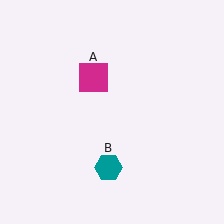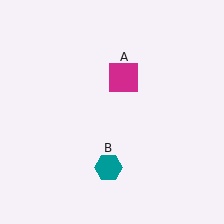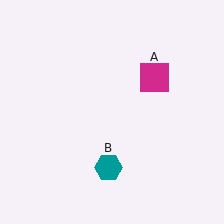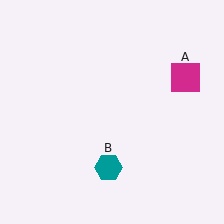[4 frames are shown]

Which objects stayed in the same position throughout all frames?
Teal hexagon (object B) remained stationary.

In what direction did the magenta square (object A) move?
The magenta square (object A) moved right.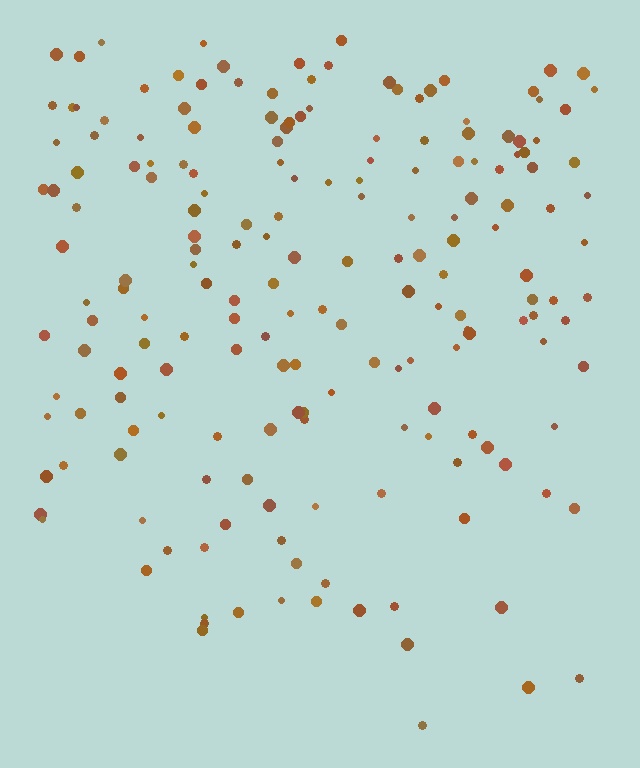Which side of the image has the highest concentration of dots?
The top.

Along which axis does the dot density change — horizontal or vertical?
Vertical.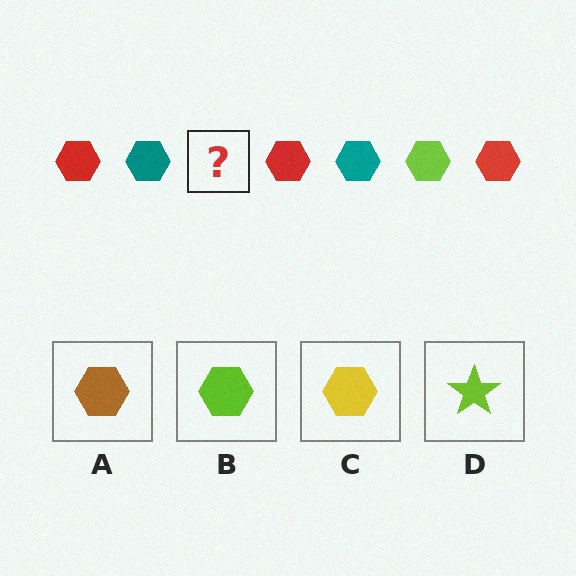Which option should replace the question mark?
Option B.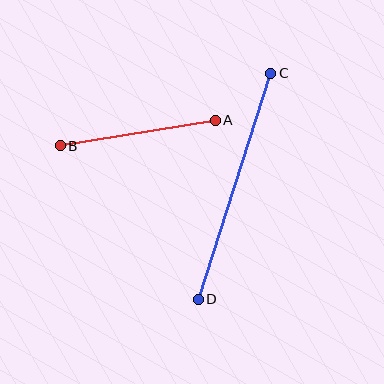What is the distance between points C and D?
The distance is approximately 237 pixels.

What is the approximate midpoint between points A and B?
The midpoint is at approximately (138, 133) pixels.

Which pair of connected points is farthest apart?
Points C and D are farthest apart.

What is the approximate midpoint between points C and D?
The midpoint is at approximately (235, 186) pixels.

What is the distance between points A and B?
The distance is approximately 157 pixels.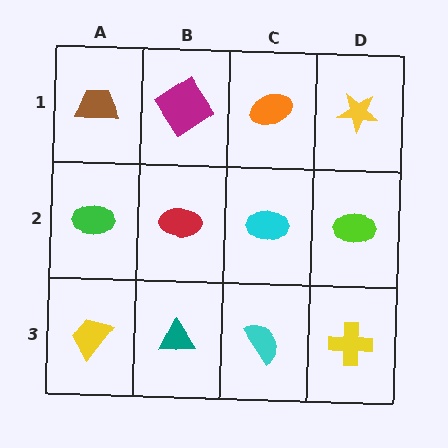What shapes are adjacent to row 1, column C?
A cyan ellipse (row 2, column C), a magenta diamond (row 1, column B), a yellow star (row 1, column D).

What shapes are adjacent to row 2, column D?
A yellow star (row 1, column D), a yellow cross (row 3, column D), a cyan ellipse (row 2, column C).